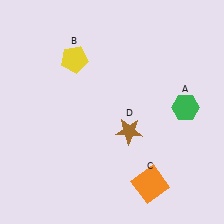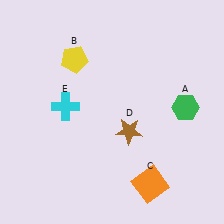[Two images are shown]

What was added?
A cyan cross (E) was added in Image 2.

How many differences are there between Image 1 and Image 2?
There is 1 difference between the two images.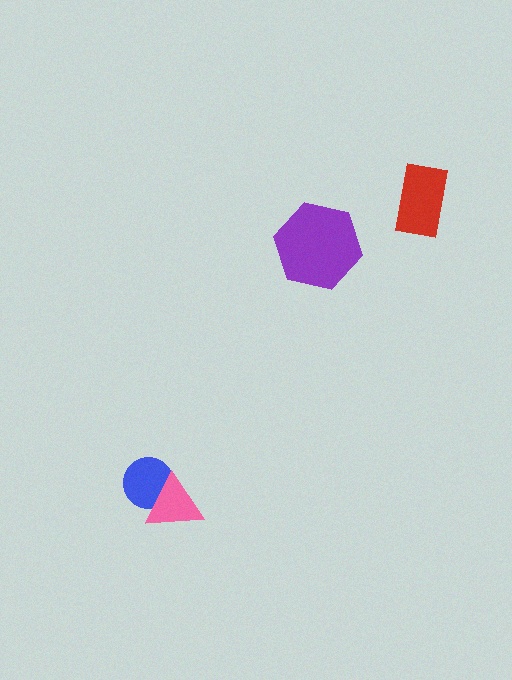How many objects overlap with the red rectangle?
0 objects overlap with the red rectangle.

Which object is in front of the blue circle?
The pink triangle is in front of the blue circle.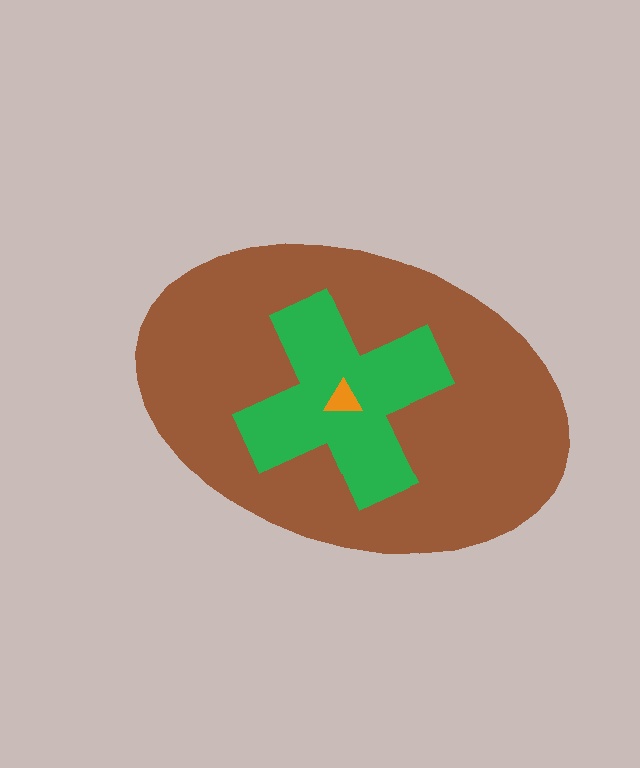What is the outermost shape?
The brown ellipse.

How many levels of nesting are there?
3.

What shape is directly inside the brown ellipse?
The green cross.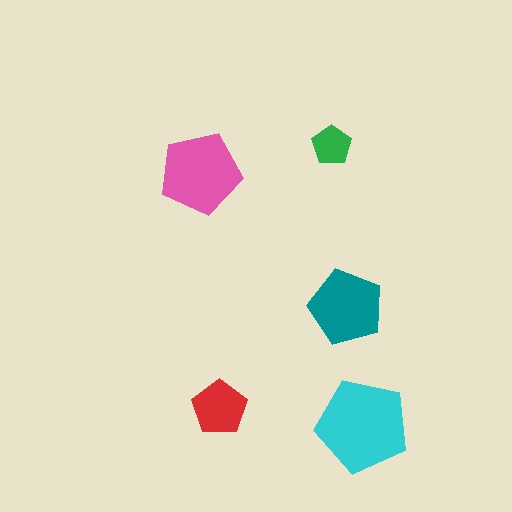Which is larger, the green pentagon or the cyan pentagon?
The cyan one.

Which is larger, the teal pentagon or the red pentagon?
The teal one.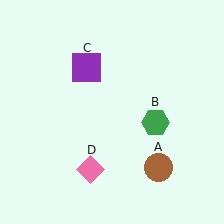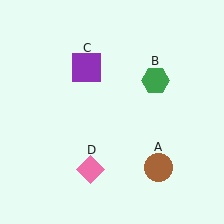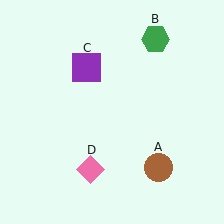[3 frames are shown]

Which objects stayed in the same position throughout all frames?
Brown circle (object A) and purple square (object C) and pink diamond (object D) remained stationary.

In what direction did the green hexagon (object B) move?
The green hexagon (object B) moved up.